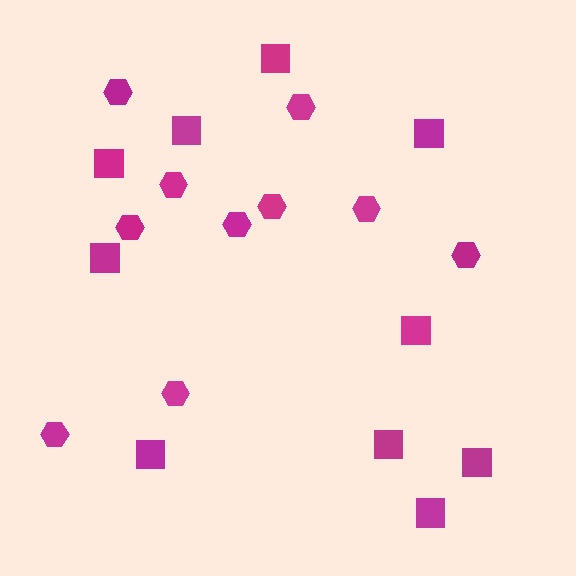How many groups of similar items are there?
There are 2 groups: one group of hexagons (10) and one group of squares (10).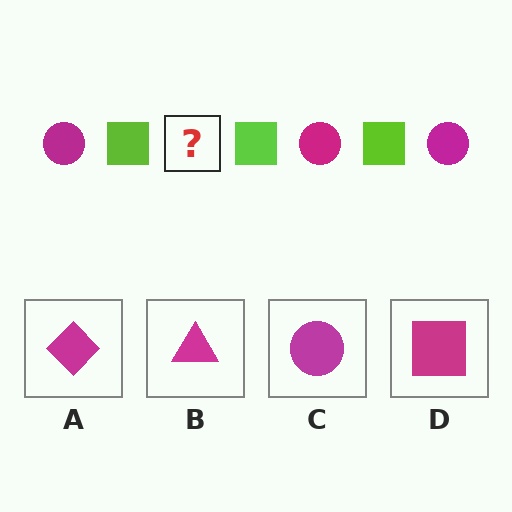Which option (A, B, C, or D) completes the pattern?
C.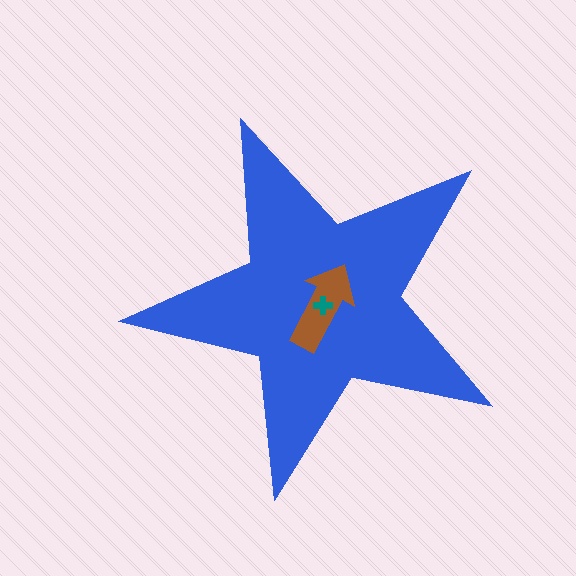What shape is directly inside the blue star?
The brown arrow.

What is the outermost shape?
The blue star.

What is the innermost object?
The teal cross.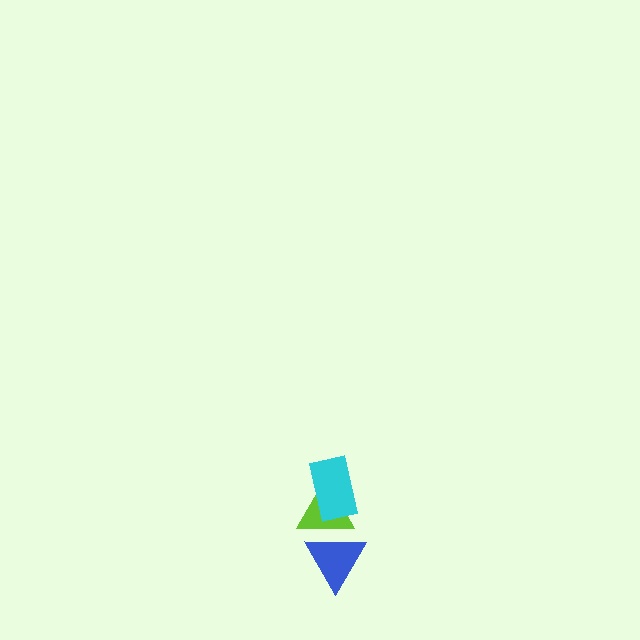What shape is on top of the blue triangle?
The lime triangle is on top of the blue triangle.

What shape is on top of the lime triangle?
The cyan rectangle is on top of the lime triangle.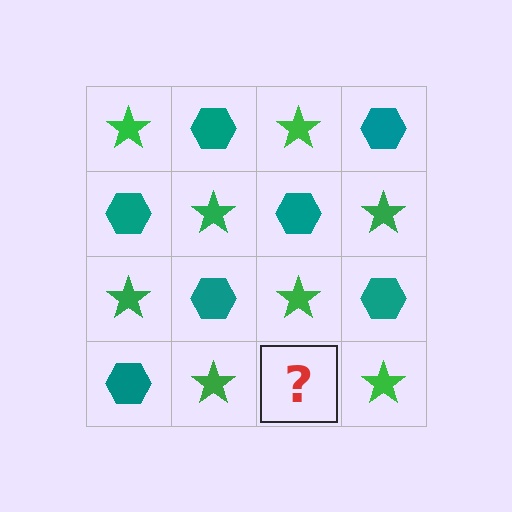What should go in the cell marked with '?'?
The missing cell should contain a teal hexagon.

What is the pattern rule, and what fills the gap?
The rule is that it alternates green star and teal hexagon in a checkerboard pattern. The gap should be filled with a teal hexagon.